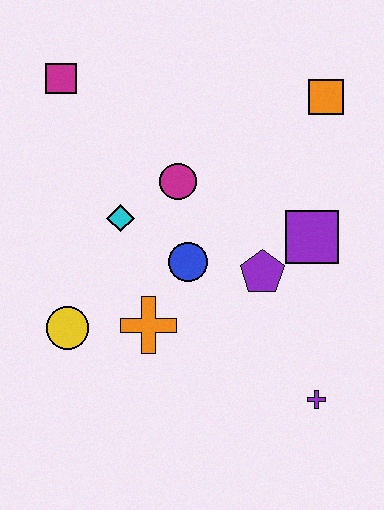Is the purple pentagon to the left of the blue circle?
No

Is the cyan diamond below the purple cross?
No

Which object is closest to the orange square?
The purple square is closest to the orange square.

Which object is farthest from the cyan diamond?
The purple cross is farthest from the cyan diamond.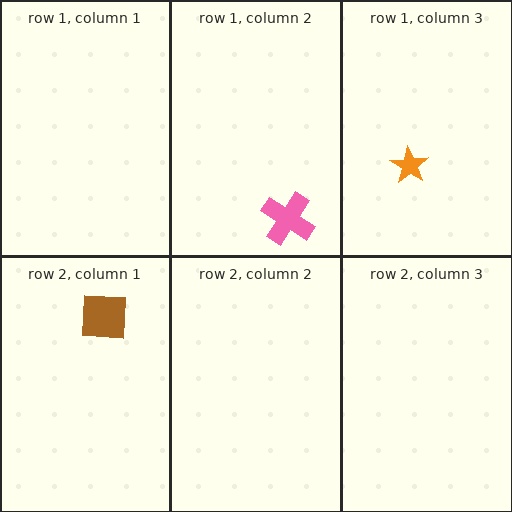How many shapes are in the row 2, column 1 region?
1.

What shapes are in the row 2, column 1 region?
The brown square.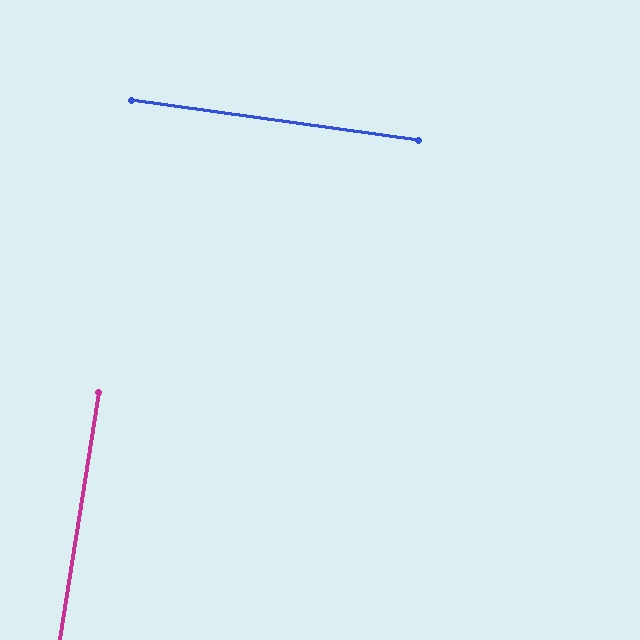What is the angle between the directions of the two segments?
Approximately 89 degrees.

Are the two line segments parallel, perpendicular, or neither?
Perpendicular — they meet at approximately 89°.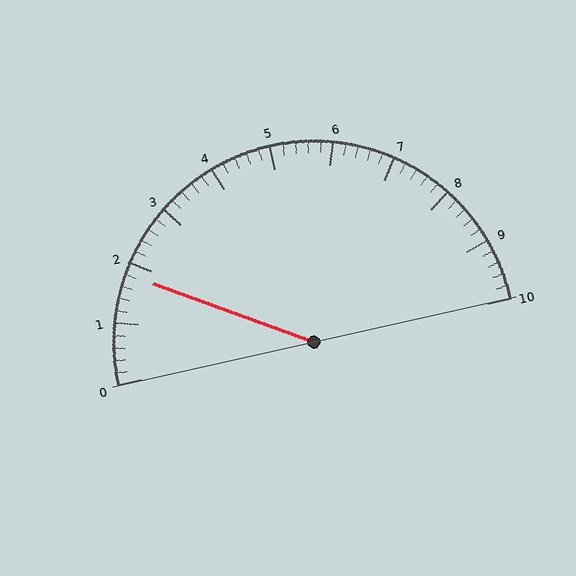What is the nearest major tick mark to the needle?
The nearest major tick mark is 2.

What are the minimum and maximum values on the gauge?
The gauge ranges from 0 to 10.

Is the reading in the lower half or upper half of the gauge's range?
The reading is in the lower half of the range (0 to 10).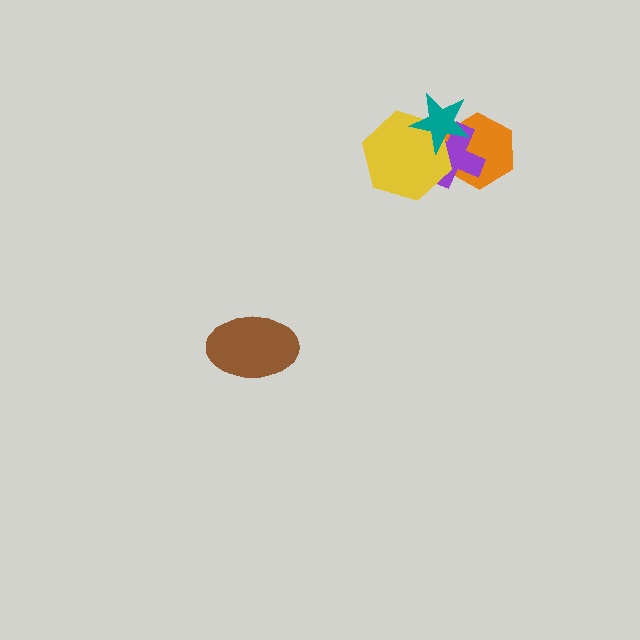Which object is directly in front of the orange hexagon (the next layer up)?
The purple cross is directly in front of the orange hexagon.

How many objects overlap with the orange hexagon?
3 objects overlap with the orange hexagon.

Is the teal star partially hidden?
No, no other shape covers it.